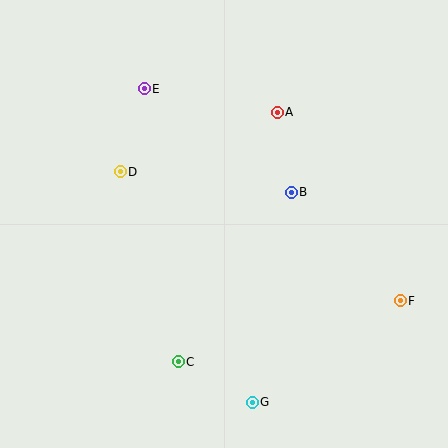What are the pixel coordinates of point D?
Point D is at (120, 172).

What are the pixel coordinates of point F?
Point F is at (400, 301).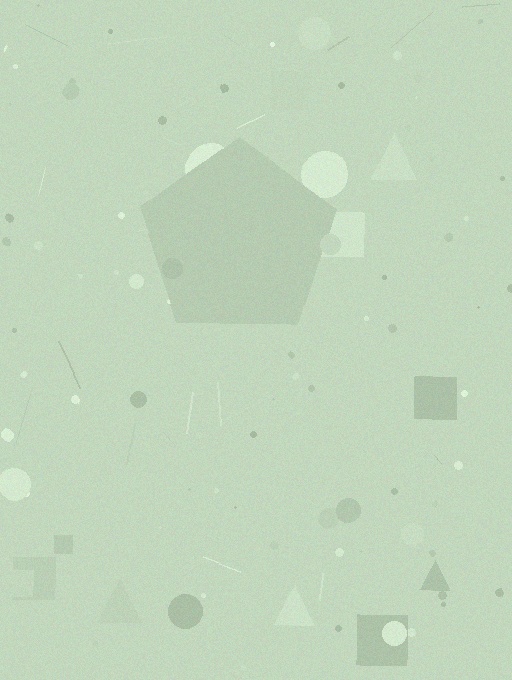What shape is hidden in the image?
A pentagon is hidden in the image.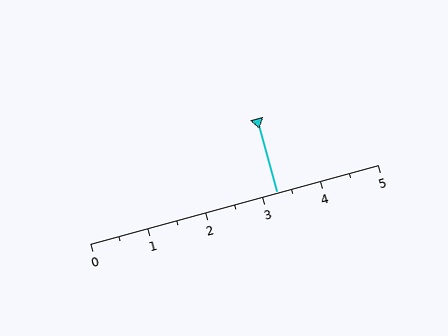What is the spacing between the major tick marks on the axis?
The major ticks are spaced 1 apart.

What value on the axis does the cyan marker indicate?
The marker indicates approximately 3.2.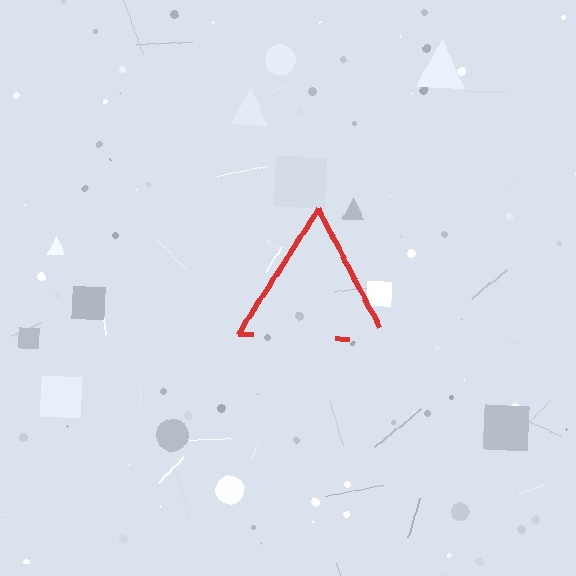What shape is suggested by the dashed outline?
The dashed outline suggests a triangle.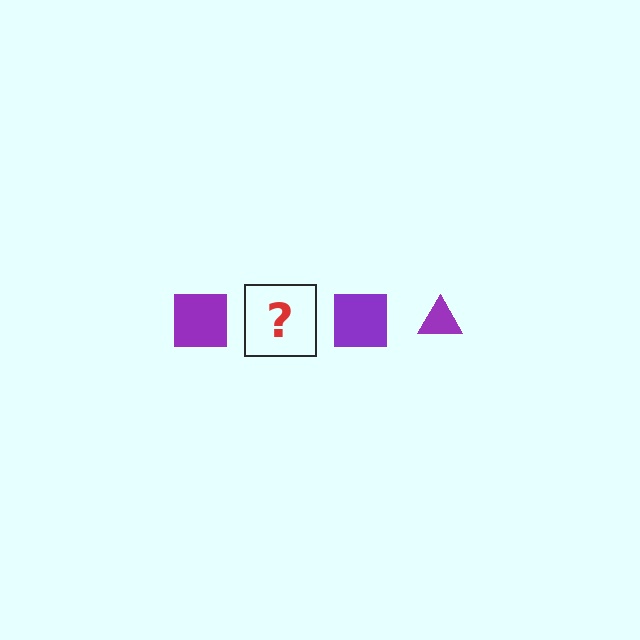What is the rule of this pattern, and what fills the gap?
The rule is that the pattern cycles through square, triangle shapes in purple. The gap should be filled with a purple triangle.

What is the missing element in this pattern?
The missing element is a purple triangle.